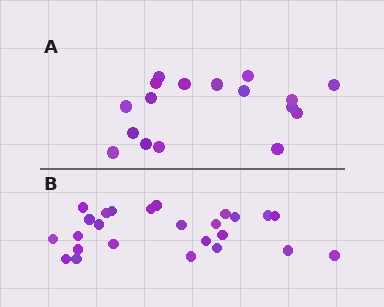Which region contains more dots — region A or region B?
Region B (the bottom region) has more dots.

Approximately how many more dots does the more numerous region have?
Region B has roughly 8 or so more dots than region A.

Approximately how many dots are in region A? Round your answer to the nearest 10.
About 20 dots. (The exact count is 17, which rounds to 20.)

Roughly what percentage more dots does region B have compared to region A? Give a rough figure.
About 45% more.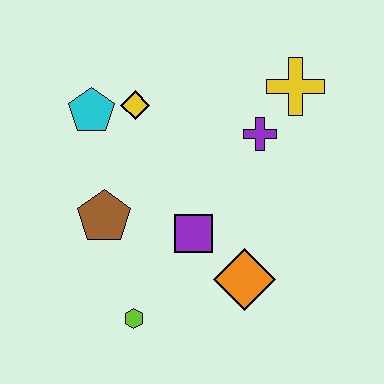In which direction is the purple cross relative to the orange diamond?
The purple cross is above the orange diamond.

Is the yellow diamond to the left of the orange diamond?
Yes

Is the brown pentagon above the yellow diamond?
No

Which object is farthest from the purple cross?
The lime hexagon is farthest from the purple cross.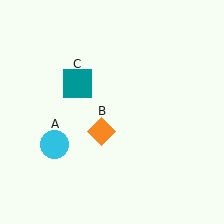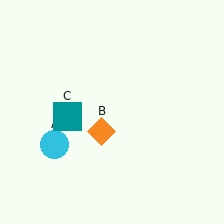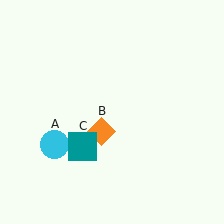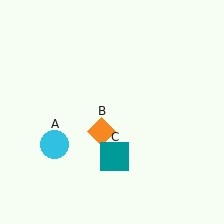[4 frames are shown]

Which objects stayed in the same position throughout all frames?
Cyan circle (object A) and orange diamond (object B) remained stationary.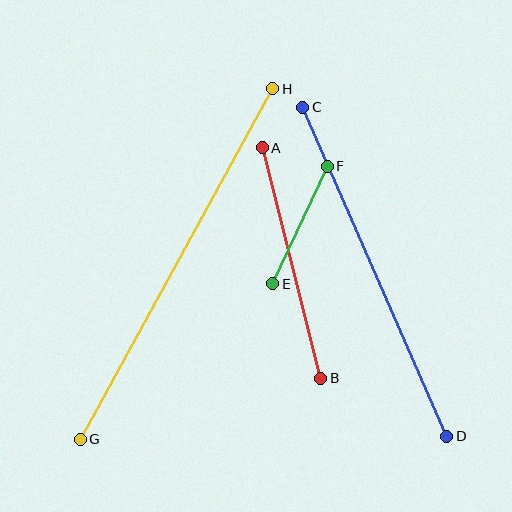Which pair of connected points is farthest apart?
Points G and H are farthest apart.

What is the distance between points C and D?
The distance is approximately 359 pixels.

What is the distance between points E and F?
The distance is approximately 130 pixels.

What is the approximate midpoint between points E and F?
The midpoint is at approximately (300, 225) pixels.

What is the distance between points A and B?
The distance is approximately 238 pixels.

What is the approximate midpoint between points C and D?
The midpoint is at approximately (375, 272) pixels.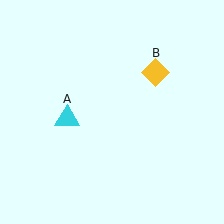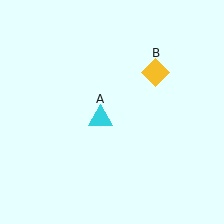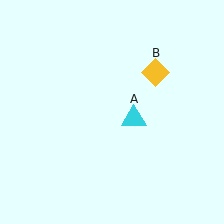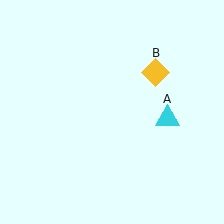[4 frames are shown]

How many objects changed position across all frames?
1 object changed position: cyan triangle (object A).